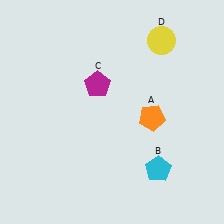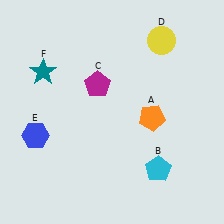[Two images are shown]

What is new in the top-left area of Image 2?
A teal star (F) was added in the top-left area of Image 2.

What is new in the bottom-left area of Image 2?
A blue hexagon (E) was added in the bottom-left area of Image 2.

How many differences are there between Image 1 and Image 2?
There are 2 differences between the two images.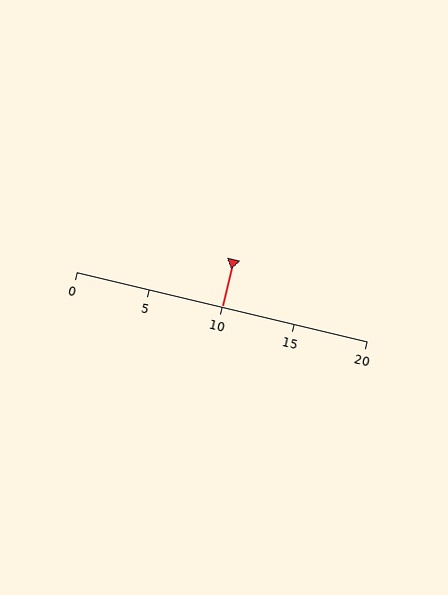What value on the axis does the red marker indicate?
The marker indicates approximately 10.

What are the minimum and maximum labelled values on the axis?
The axis runs from 0 to 20.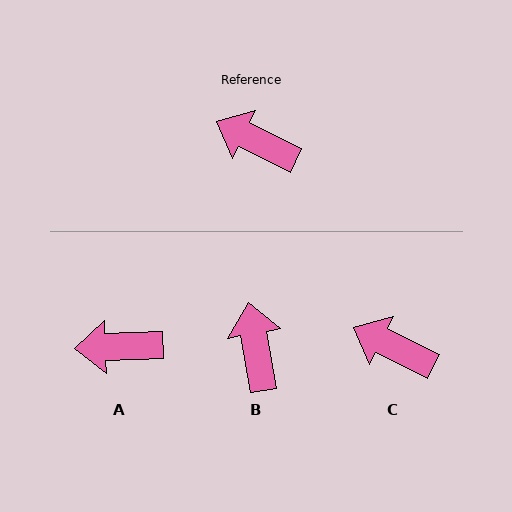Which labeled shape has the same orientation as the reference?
C.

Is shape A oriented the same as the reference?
No, it is off by about 28 degrees.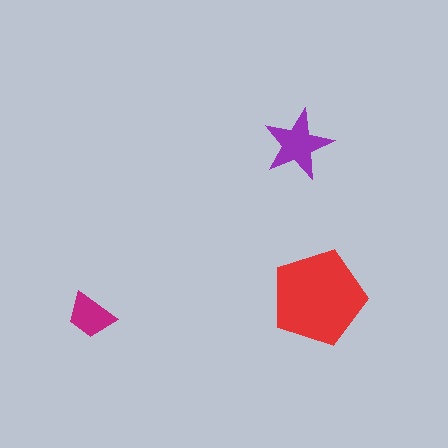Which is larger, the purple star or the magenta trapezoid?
The purple star.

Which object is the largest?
The red pentagon.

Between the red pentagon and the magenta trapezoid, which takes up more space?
The red pentagon.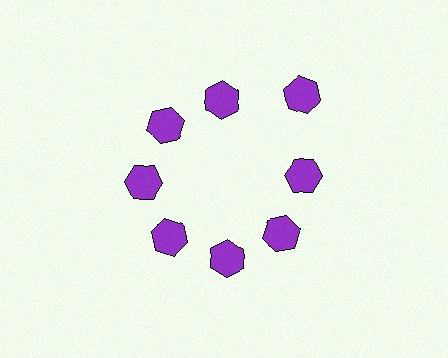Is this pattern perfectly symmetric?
No. The 8 purple hexagons are arranged in a ring, but one element near the 2 o'clock position is pushed outward from the center, breaking the 8-fold rotational symmetry.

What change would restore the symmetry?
The symmetry would be restored by moving it inward, back onto the ring so that all 8 hexagons sit at equal angles and equal distance from the center.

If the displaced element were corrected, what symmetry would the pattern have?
It would have 8-fold rotational symmetry — the pattern would map onto itself every 45 degrees.